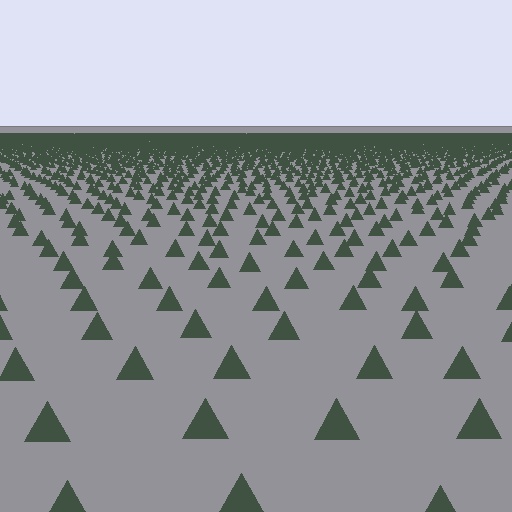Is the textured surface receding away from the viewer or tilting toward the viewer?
The surface is receding away from the viewer. Texture elements get smaller and denser toward the top.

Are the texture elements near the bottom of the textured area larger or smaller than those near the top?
Larger. Near the bottom, elements are closer to the viewer and appear at a bigger on-screen size.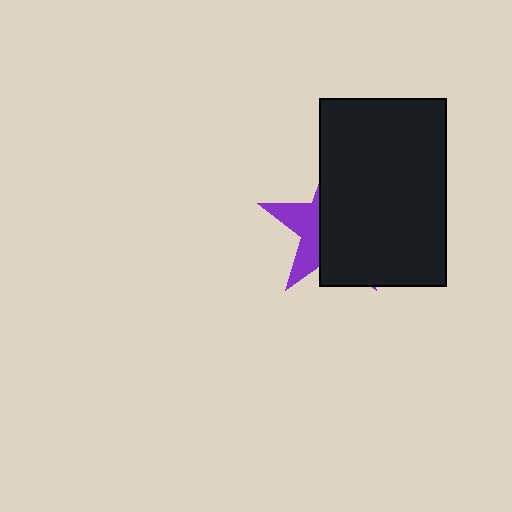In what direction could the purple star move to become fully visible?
The purple star could move left. That would shift it out from behind the black rectangle entirely.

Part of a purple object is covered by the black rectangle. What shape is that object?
It is a star.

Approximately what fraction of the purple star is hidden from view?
Roughly 66% of the purple star is hidden behind the black rectangle.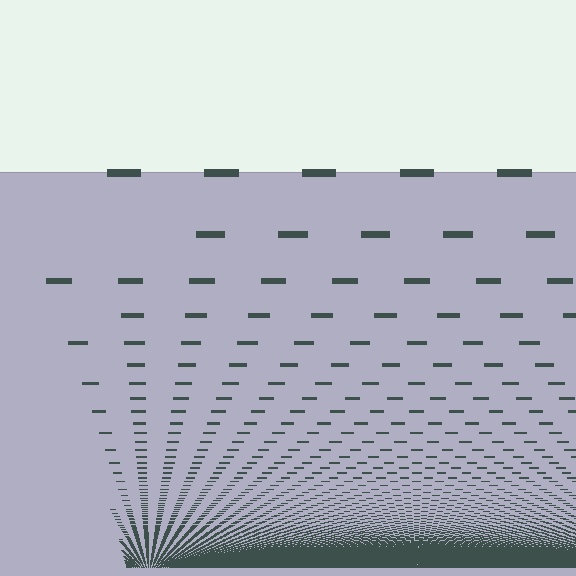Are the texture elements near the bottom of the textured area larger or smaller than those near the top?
Smaller. The gradient is inverted — elements near the bottom are smaller and denser.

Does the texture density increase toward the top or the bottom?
Density increases toward the bottom.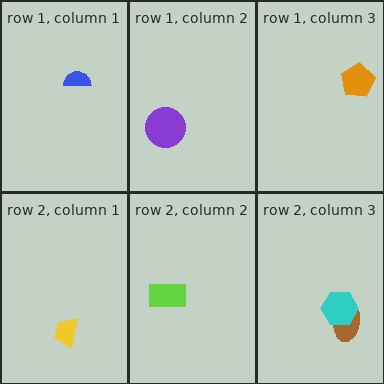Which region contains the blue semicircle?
The row 1, column 1 region.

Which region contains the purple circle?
The row 1, column 2 region.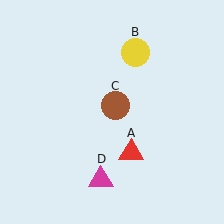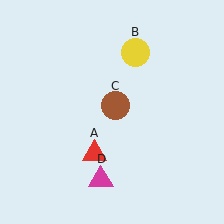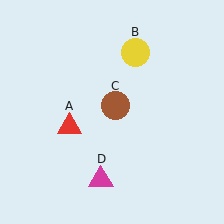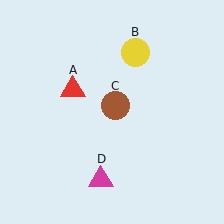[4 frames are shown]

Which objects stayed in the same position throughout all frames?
Yellow circle (object B) and brown circle (object C) and magenta triangle (object D) remained stationary.